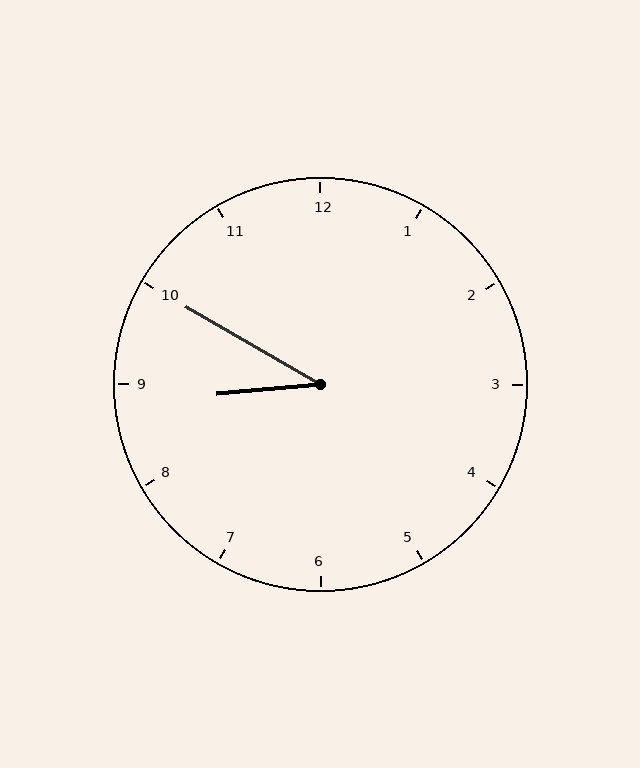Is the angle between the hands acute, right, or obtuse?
It is acute.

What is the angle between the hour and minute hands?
Approximately 35 degrees.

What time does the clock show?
8:50.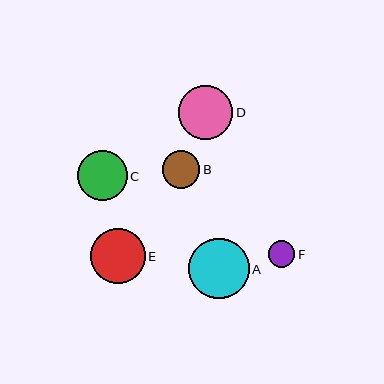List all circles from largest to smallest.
From largest to smallest: A, E, D, C, B, F.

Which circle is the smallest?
Circle F is the smallest with a size of approximately 27 pixels.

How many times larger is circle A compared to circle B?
Circle A is approximately 1.6 times the size of circle B.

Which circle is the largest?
Circle A is the largest with a size of approximately 61 pixels.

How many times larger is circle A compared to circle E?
Circle A is approximately 1.1 times the size of circle E.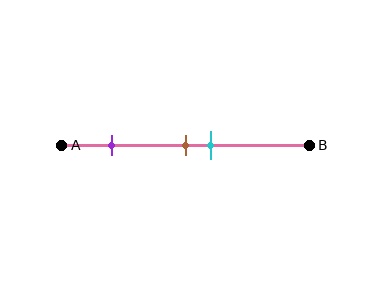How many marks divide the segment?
There are 3 marks dividing the segment.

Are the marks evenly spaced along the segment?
No, the marks are not evenly spaced.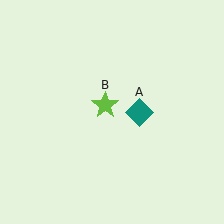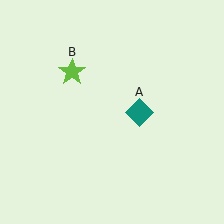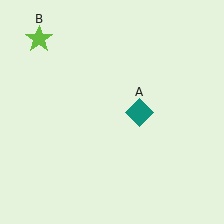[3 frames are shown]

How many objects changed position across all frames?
1 object changed position: lime star (object B).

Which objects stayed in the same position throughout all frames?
Teal diamond (object A) remained stationary.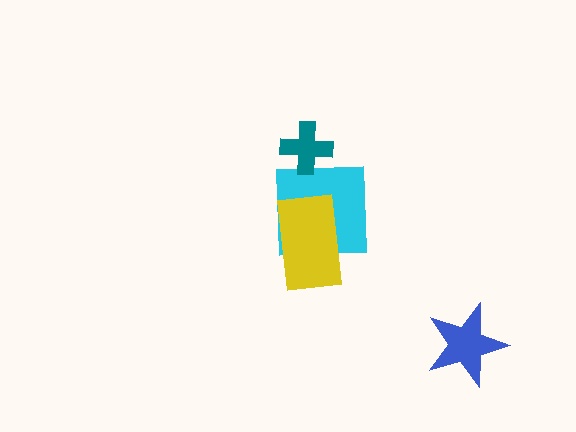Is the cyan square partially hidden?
Yes, it is partially covered by another shape.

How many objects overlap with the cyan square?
1 object overlaps with the cyan square.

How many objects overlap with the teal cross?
0 objects overlap with the teal cross.